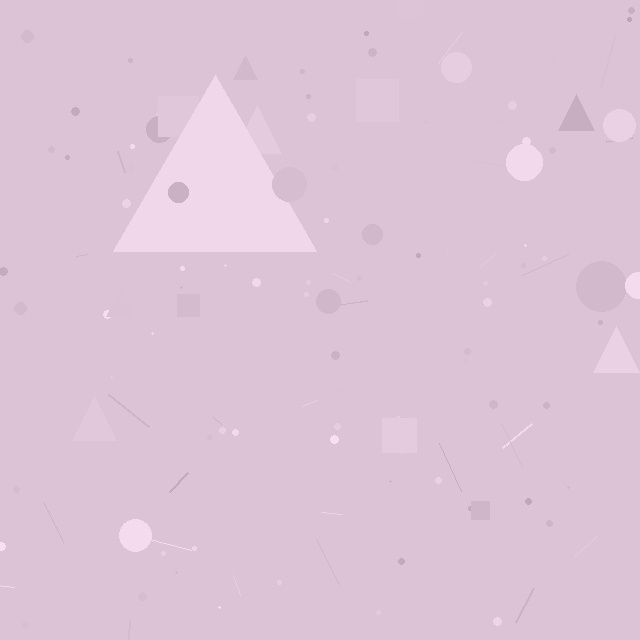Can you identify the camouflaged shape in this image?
The camouflaged shape is a triangle.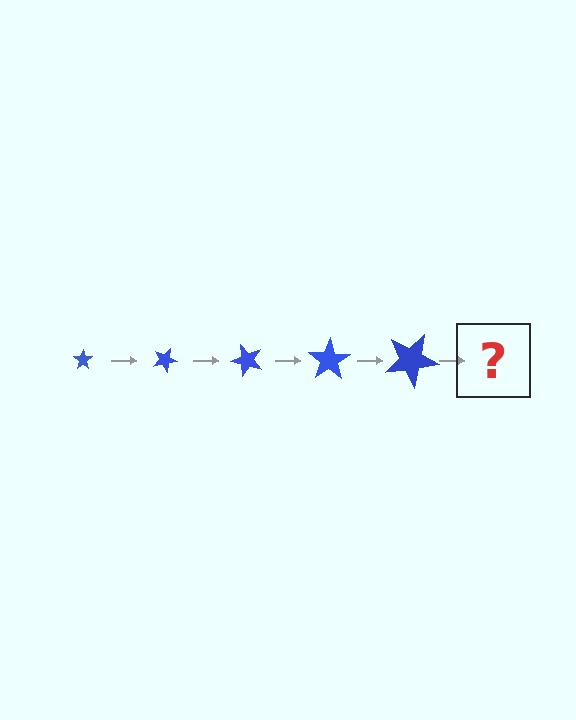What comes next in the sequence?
The next element should be a star, larger than the previous one and rotated 125 degrees from the start.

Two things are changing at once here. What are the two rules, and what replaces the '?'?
The two rules are that the star grows larger each step and it rotates 25 degrees each step. The '?' should be a star, larger than the previous one and rotated 125 degrees from the start.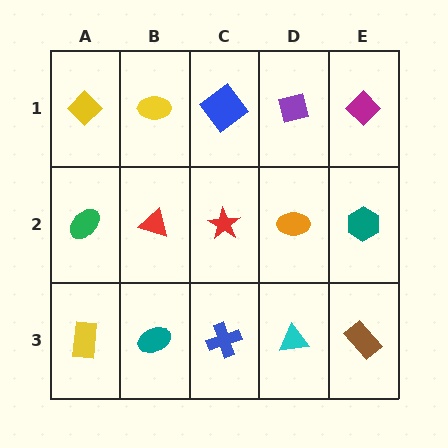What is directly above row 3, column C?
A red star.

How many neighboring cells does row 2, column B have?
4.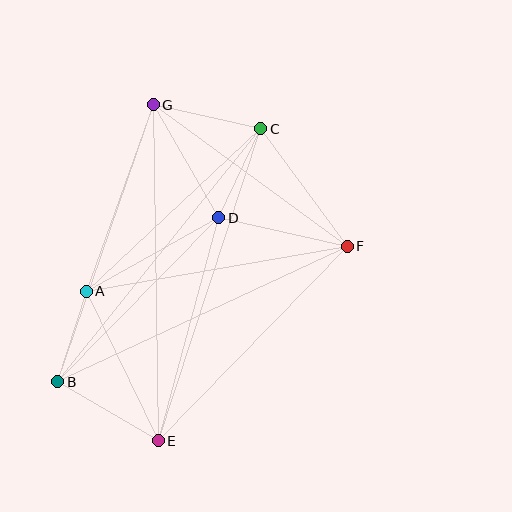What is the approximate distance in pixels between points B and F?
The distance between B and F is approximately 320 pixels.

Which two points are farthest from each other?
Points E and G are farthest from each other.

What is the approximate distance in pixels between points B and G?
The distance between B and G is approximately 293 pixels.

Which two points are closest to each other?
Points A and B are closest to each other.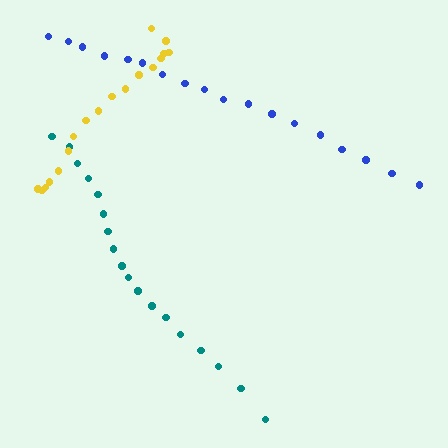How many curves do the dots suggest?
There are 3 distinct paths.